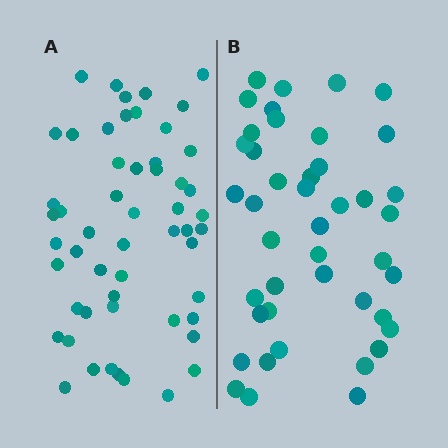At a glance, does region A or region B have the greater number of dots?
Region A (the left region) has more dots.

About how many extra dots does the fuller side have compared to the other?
Region A has roughly 12 or so more dots than region B.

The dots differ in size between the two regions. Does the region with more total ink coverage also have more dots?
No. Region B has more total ink coverage because its dots are larger, but region A actually contains more individual dots. Total area can be misleading — the number of items is what matters here.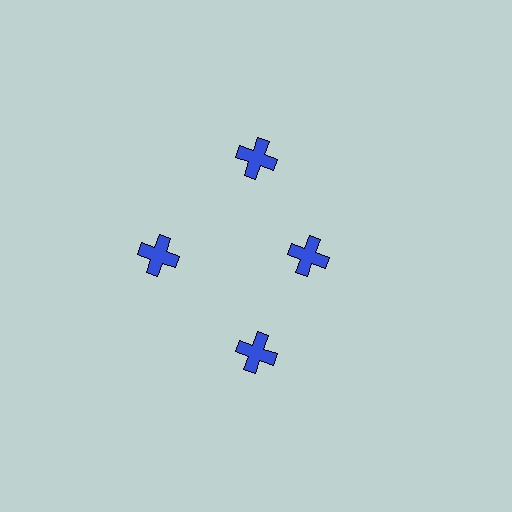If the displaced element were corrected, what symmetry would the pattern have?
It would have 4-fold rotational symmetry — the pattern would map onto itself every 90 degrees.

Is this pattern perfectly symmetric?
No. The 4 blue crosses are arranged in a ring, but one element near the 3 o'clock position is pulled inward toward the center, breaking the 4-fold rotational symmetry.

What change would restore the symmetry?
The symmetry would be restored by moving it outward, back onto the ring so that all 4 crosses sit at equal angles and equal distance from the center.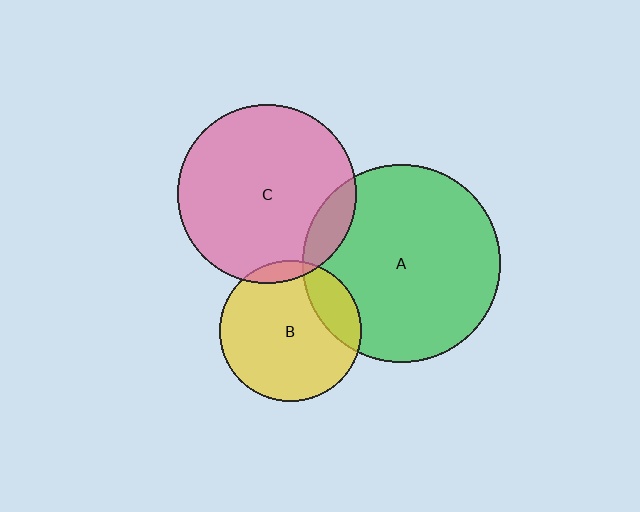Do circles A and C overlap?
Yes.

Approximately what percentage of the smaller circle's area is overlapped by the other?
Approximately 10%.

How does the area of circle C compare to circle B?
Approximately 1.6 times.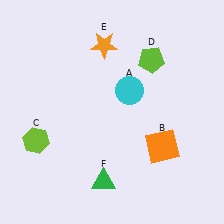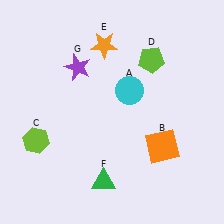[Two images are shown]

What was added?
A purple star (G) was added in Image 2.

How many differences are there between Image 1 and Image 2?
There is 1 difference between the two images.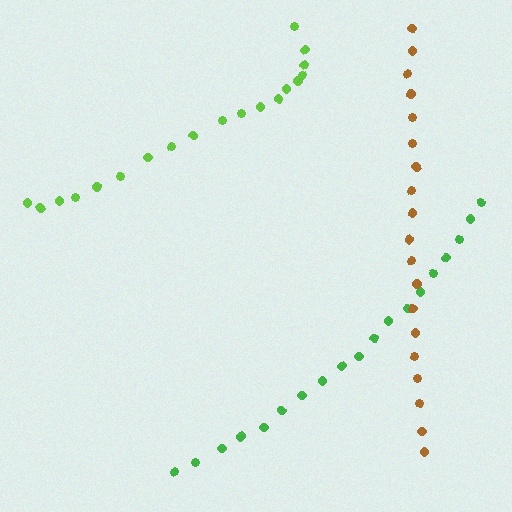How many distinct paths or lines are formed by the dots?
There are 3 distinct paths.